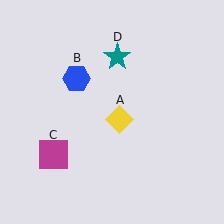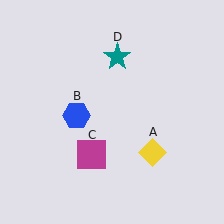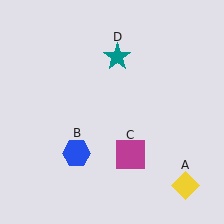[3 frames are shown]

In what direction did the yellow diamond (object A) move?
The yellow diamond (object A) moved down and to the right.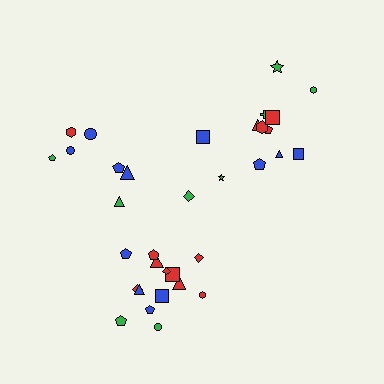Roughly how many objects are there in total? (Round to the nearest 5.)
Roughly 35 objects in total.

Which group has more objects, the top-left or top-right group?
The top-right group.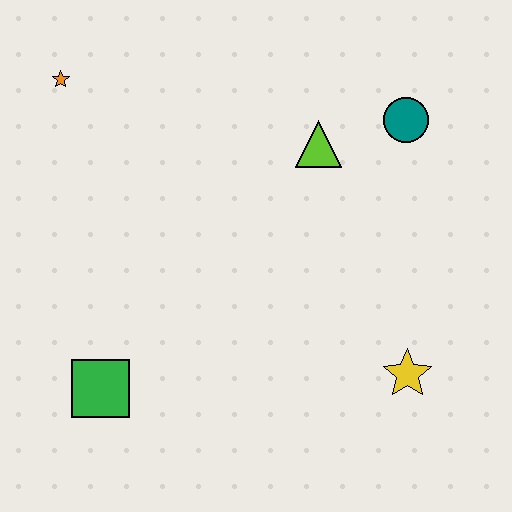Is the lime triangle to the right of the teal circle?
No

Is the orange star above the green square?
Yes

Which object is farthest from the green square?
The teal circle is farthest from the green square.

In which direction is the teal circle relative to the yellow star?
The teal circle is above the yellow star.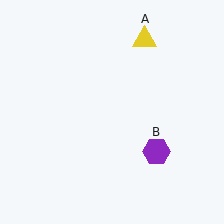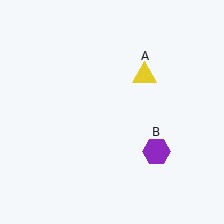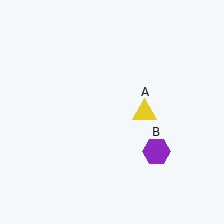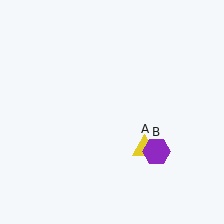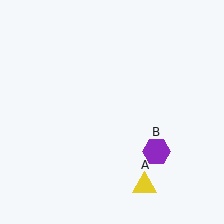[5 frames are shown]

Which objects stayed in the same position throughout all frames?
Purple hexagon (object B) remained stationary.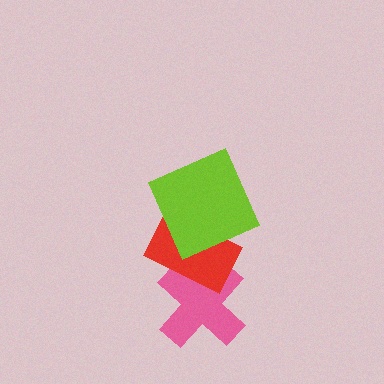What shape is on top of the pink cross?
The red rectangle is on top of the pink cross.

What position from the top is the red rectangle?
The red rectangle is 2nd from the top.